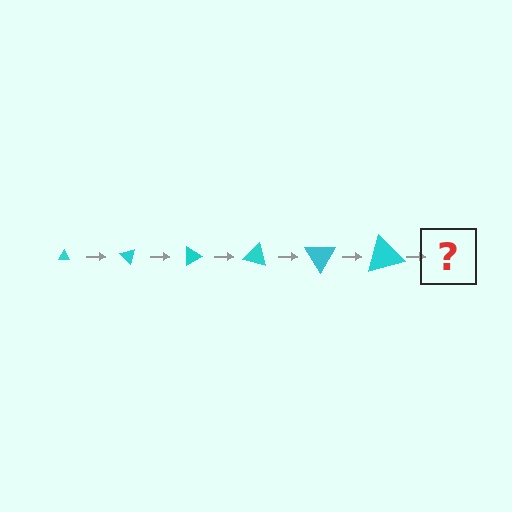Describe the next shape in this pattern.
It should be a triangle, larger than the previous one and rotated 270 degrees from the start.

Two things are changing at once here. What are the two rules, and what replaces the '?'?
The two rules are that the triangle grows larger each step and it rotates 45 degrees each step. The '?' should be a triangle, larger than the previous one and rotated 270 degrees from the start.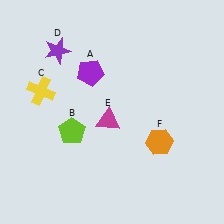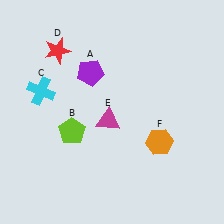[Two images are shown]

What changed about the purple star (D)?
In Image 1, D is purple. In Image 2, it changed to red.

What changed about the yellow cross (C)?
In Image 1, C is yellow. In Image 2, it changed to cyan.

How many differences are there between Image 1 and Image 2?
There are 2 differences between the two images.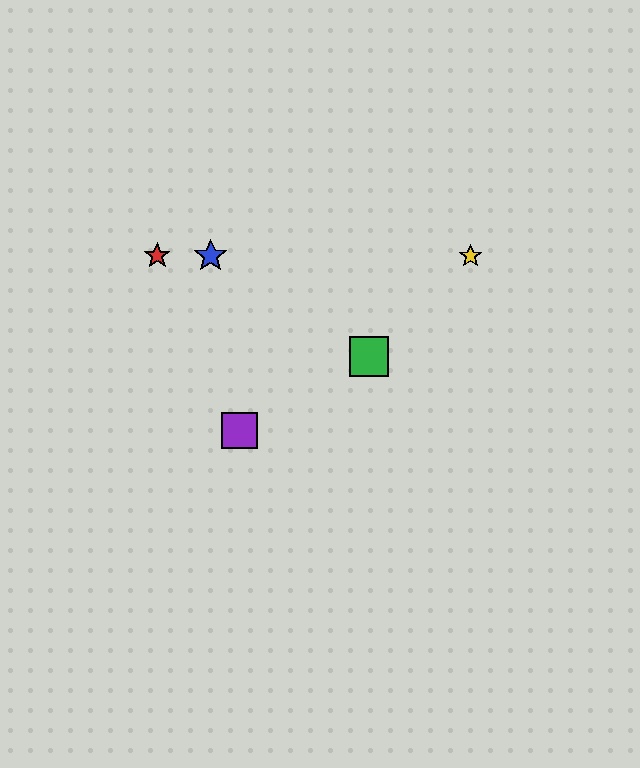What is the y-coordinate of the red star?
The red star is at y≈256.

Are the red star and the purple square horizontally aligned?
No, the red star is at y≈256 and the purple square is at y≈430.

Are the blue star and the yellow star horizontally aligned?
Yes, both are at y≈256.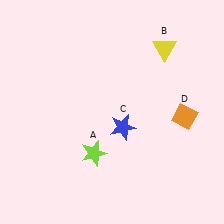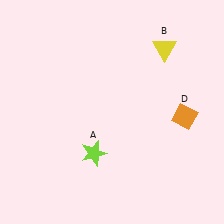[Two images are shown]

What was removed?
The blue star (C) was removed in Image 2.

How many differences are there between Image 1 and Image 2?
There is 1 difference between the two images.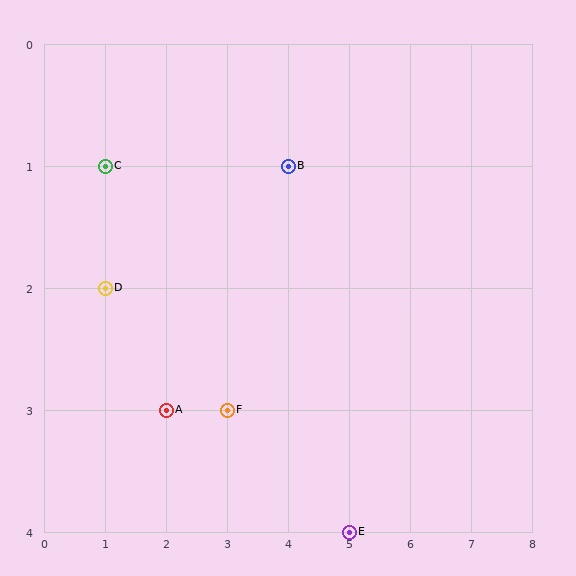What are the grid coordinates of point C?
Point C is at grid coordinates (1, 1).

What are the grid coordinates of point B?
Point B is at grid coordinates (4, 1).